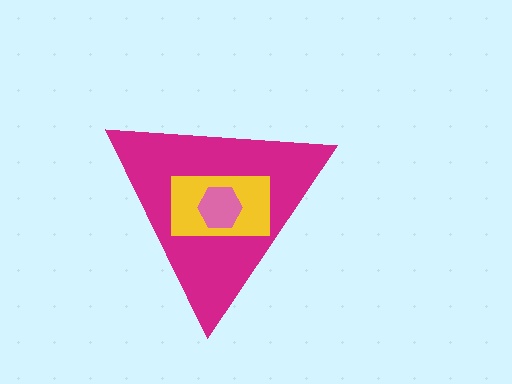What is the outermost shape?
The magenta triangle.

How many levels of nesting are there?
3.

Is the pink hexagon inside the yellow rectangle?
Yes.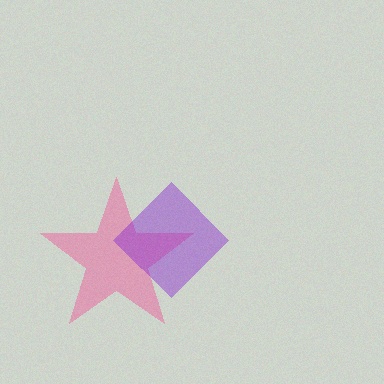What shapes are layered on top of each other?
The layered shapes are: a pink star, a purple diamond.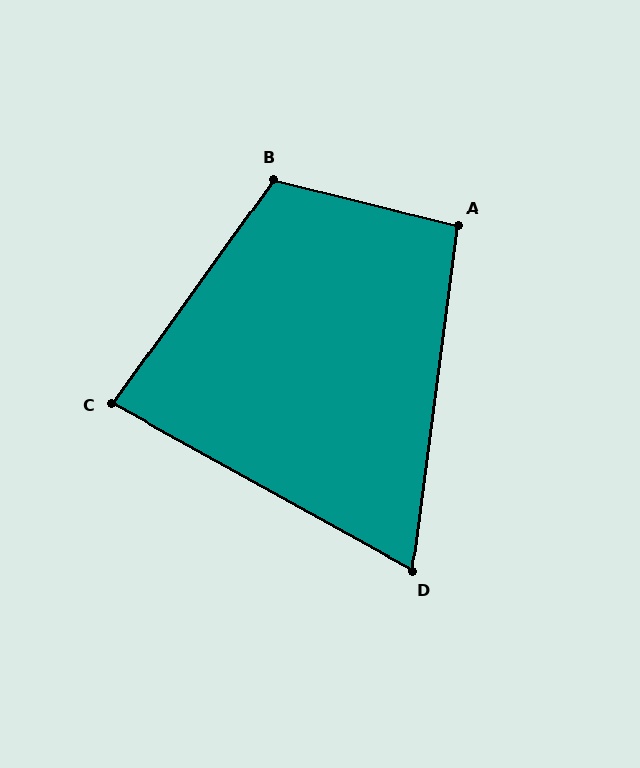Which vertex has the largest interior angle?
B, at approximately 112 degrees.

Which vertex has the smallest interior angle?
D, at approximately 68 degrees.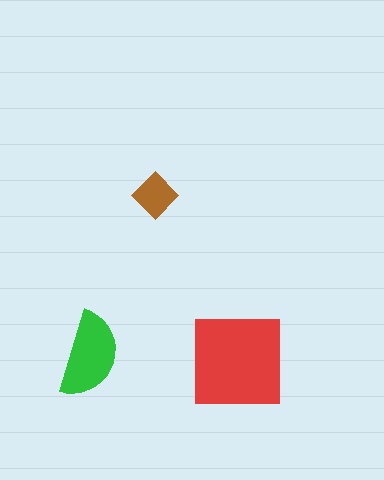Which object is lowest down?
The red square is bottommost.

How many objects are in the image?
There are 3 objects in the image.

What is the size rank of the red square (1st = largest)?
1st.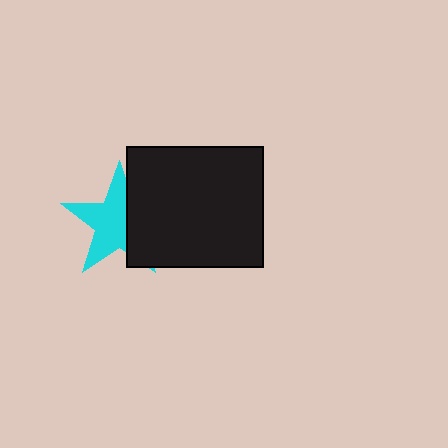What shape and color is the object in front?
The object in front is a black rectangle.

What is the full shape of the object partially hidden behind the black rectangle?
The partially hidden object is a cyan star.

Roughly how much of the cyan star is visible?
About half of it is visible (roughly 62%).